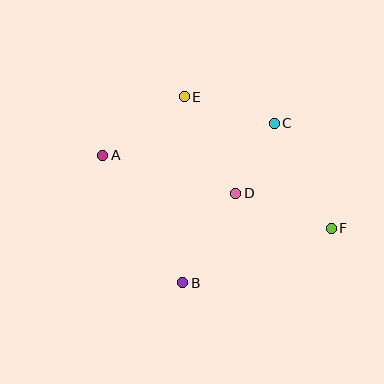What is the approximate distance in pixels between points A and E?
The distance between A and E is approximately 100 pixels.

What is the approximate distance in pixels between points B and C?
The distance between B and C is approximately 184 pixels.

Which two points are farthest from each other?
Points A and F are farthest from each other.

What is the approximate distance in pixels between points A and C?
The distance between A and C is approximately 174 pixels.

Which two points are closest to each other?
Points C and D are closest to each other.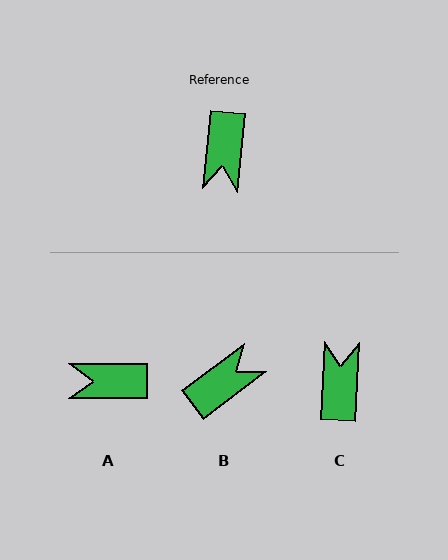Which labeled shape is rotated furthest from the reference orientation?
C, about 177 degrees away.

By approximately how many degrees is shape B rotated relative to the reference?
Approximately 133 degrees counter-clockwise.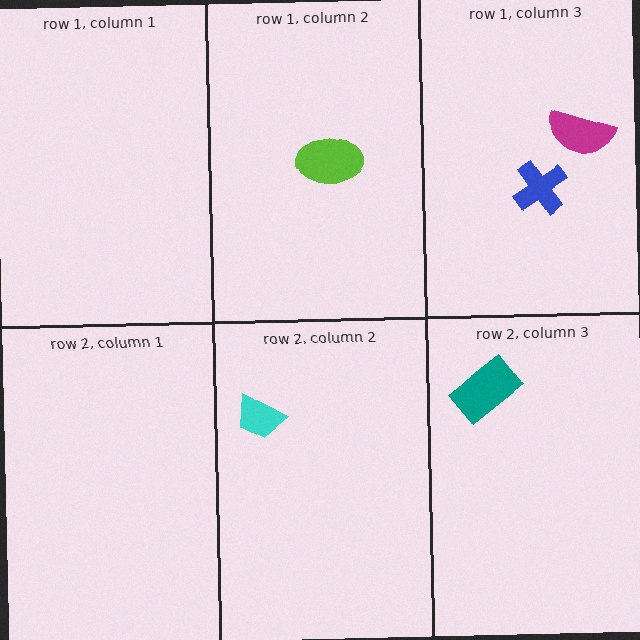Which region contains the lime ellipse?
The row 1, column 2 region.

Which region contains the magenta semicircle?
The row 1, column 3 region.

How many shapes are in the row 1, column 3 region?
2.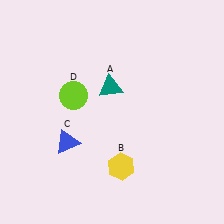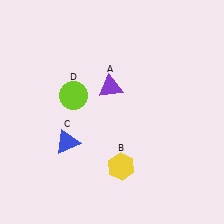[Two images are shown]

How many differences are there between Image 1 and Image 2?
There is 1 difference between the two images.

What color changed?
The triangle (A) changed from teal in Image 1 to purple in Image 2.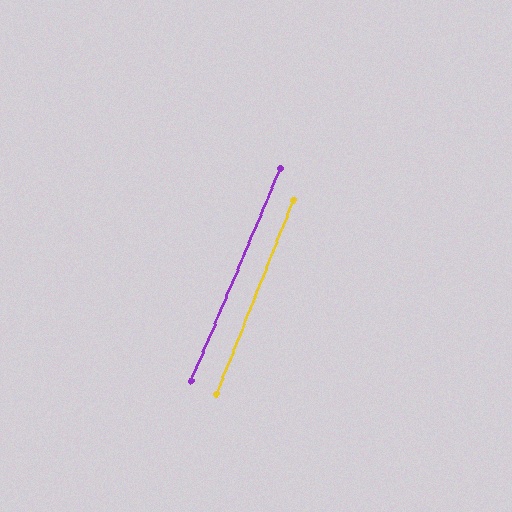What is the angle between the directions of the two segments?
Approximately 1 degree.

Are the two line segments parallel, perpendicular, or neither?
Parallel — their directions differ by only 1.3°.